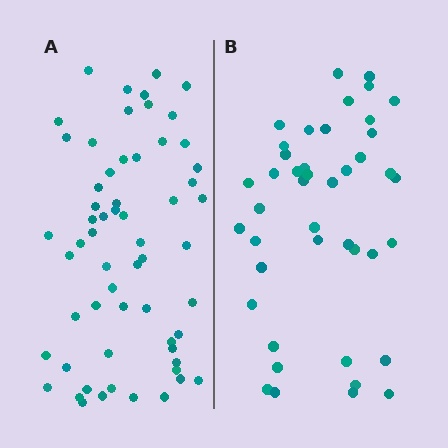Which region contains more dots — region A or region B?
Region A (the left region) has more dots.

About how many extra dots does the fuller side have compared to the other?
Region A has approximately 15 more dots than region B.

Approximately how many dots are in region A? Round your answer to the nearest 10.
About 60 dots.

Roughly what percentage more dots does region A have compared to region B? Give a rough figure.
About 40% more.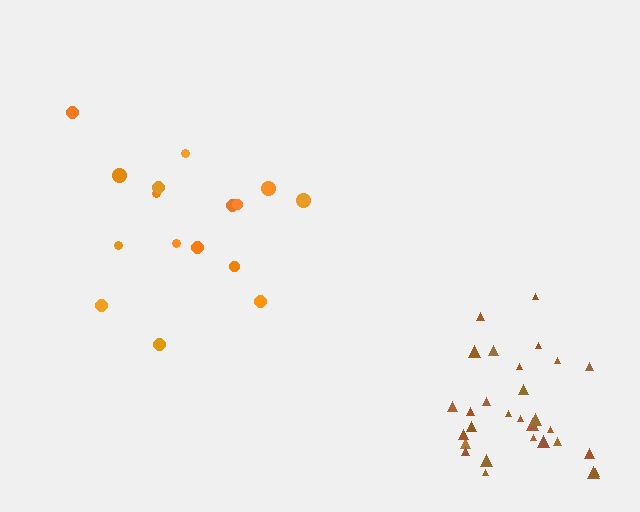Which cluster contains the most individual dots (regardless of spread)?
Brown (29).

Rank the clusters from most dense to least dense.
brown, orange.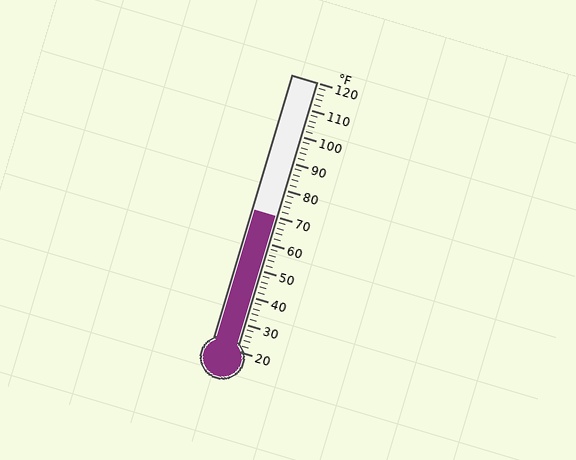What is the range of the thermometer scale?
The thermometer scale ranges from 20°F to 120°F.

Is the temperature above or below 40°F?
The temperature is above 40°F.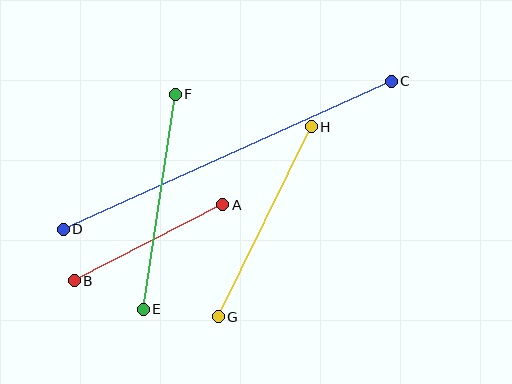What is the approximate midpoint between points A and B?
The midpoint is at approximately (149, 243) pixels.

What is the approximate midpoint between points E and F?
The midpoint is at approximately (159, 202) pixels.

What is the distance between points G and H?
The distance is approximately 212 pixels.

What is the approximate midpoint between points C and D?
The midpoint is at approximately (227, 155) pixels.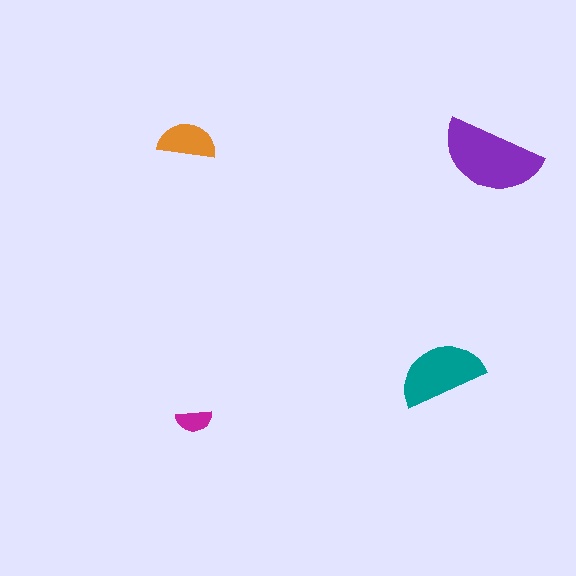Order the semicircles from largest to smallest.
the purple one, the teal one, the orange one, the magenta one.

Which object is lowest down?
The magenta semicircle is bottommost.